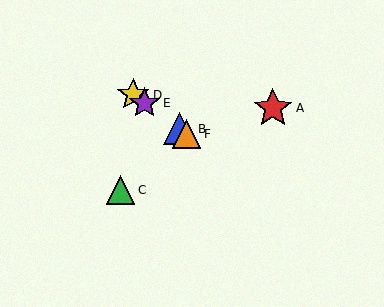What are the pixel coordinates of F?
Object F is at (186, 134).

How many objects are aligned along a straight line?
4 objects (B, D, E, F) are aligned along a straight line.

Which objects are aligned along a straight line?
Objects B, D, E, F are aligned along a straight line.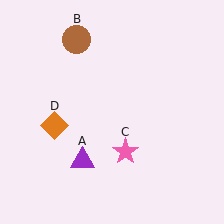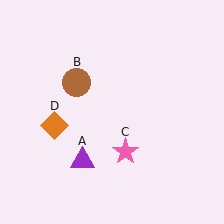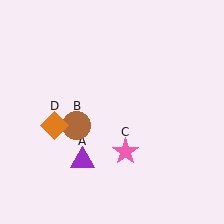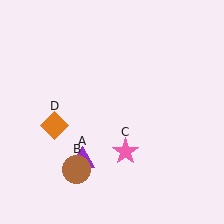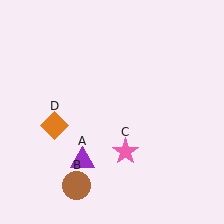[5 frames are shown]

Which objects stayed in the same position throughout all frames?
Purple triangle (object A) and pink star (object C) and orange diamond (object D) remained stationary.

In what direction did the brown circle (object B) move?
The brown circle (object B) moved down.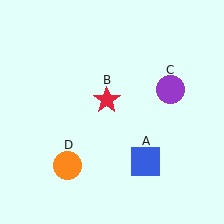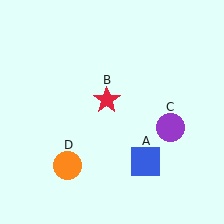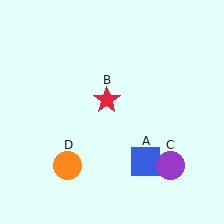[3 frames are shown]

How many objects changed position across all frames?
1 object changed position: purple circle (object C).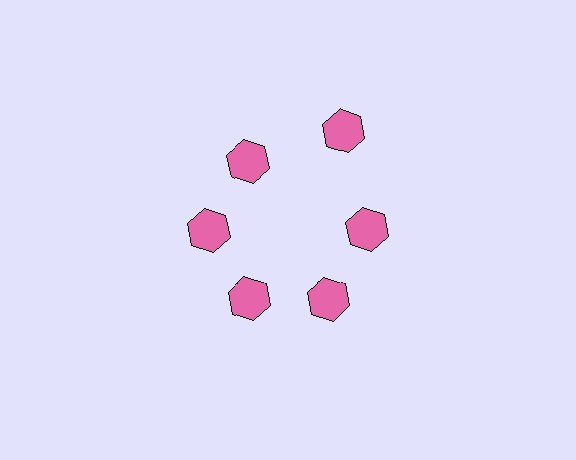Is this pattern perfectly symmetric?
No. The 6 pink hexagons are arranged in a ring, but one element near the 1 o'clock position is pushed outward from the center, breaking the 6-fold rotational symmetry.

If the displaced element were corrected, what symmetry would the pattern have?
It would have 6-fold rotational symmetry — the pattern would map onto itself every 60 degrees.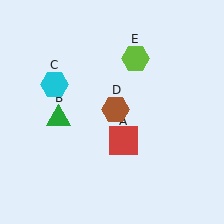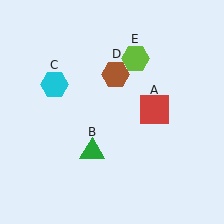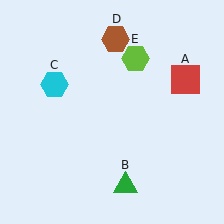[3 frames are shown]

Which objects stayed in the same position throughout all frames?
Cyan hexagon (object C) and lime hexagon (object E) remained stationary.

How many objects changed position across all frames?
3 objects changed position: red square (object A), green triangle (object B), brown hexagon (object D).